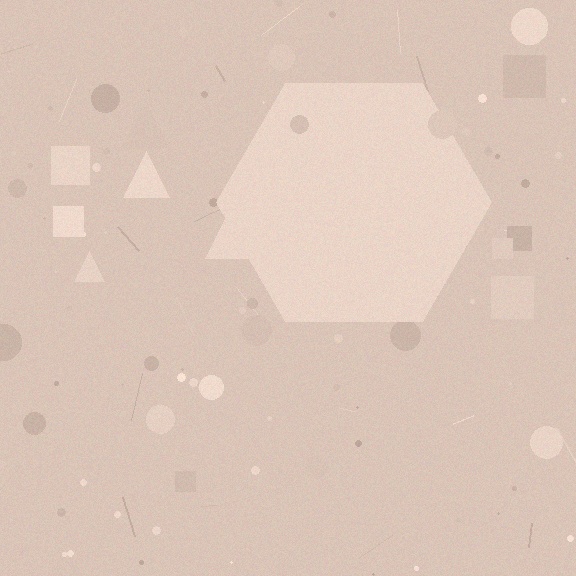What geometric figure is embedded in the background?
A hexagon is embedded in the background.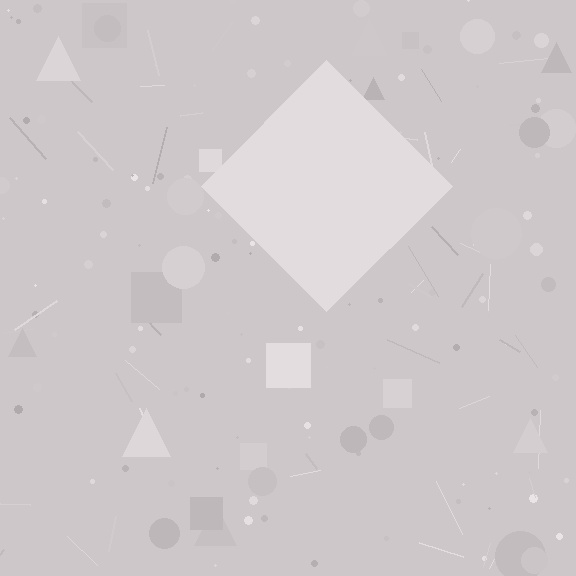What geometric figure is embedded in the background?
A diamond is embedded in the background.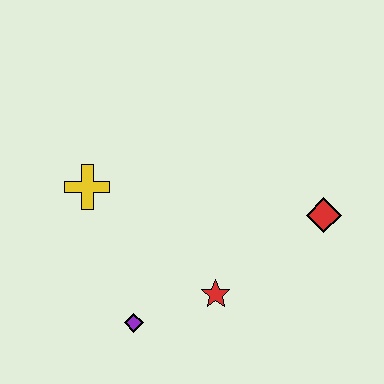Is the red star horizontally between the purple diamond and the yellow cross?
No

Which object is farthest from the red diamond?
The yellow cross is farthest from the red diamond.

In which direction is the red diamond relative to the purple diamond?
The red diamond is to the right of the purple diamond.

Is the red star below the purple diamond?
No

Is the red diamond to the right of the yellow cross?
Yes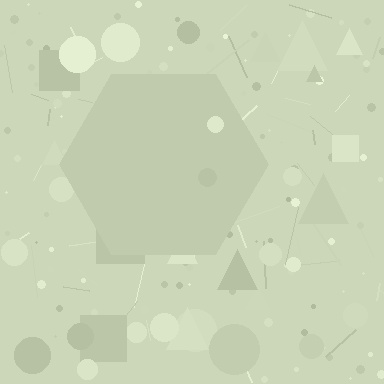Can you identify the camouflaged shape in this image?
The camouflaged shape is a hexagon.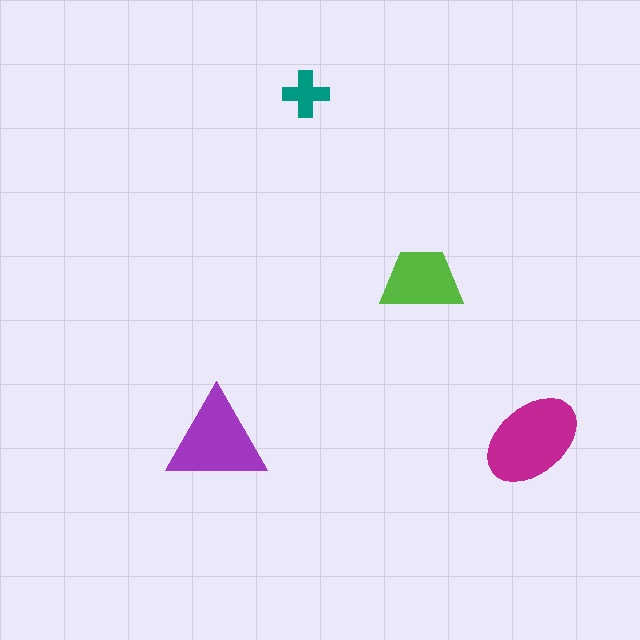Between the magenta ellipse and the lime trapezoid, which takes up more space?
The magenta ellipse.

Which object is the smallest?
The teal cross.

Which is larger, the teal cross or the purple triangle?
The purple triangle.